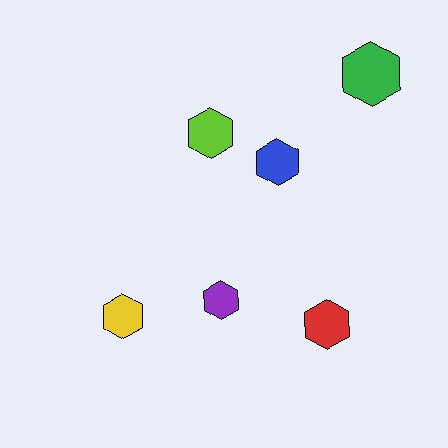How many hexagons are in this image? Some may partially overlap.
There are 6 hexagons.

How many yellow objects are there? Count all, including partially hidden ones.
There is 1 yellow object.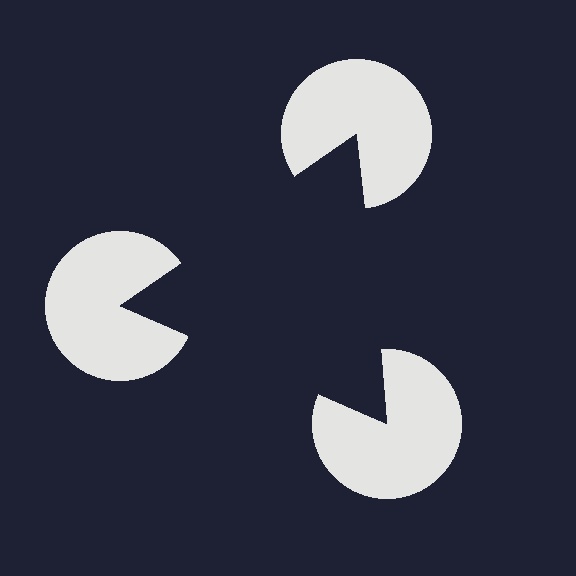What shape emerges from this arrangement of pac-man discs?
An illusory triangle — its edges are inferred from the aligned wedge cuts in the pac-man discs, not physically drawn.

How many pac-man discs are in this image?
There are 3 — one at each vertex of the illusory triangle.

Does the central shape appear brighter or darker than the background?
It typically appears slightly darker than the background, even though no actual brightness change is drawn.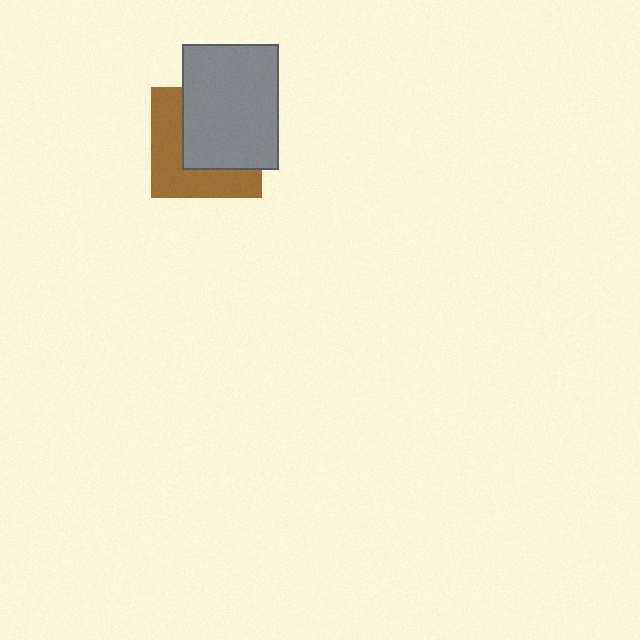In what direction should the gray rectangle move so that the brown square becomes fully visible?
The gray rectangle should move toward the upper-right. That is the shortest direction to clear the overlap and leave the brown square fully visible.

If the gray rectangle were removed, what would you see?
You would see the complete brown square.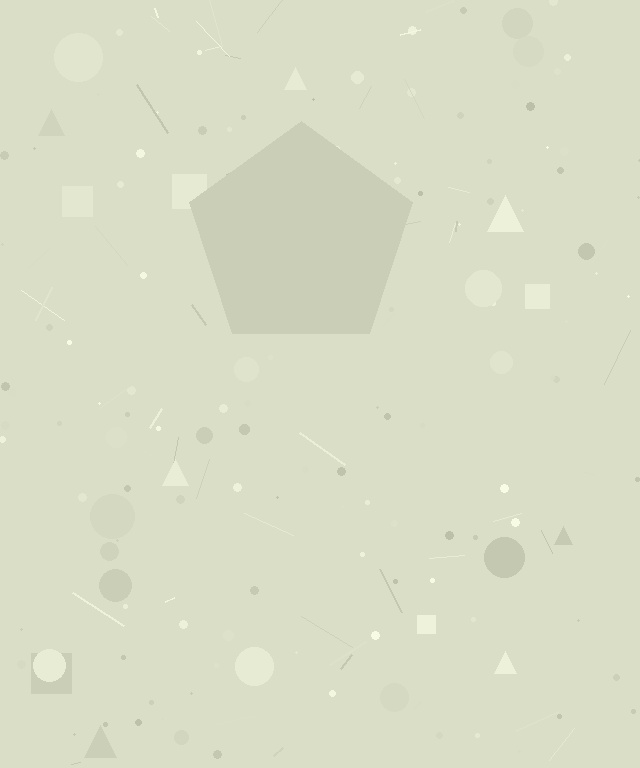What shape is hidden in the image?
A pentagon is hidden in the image.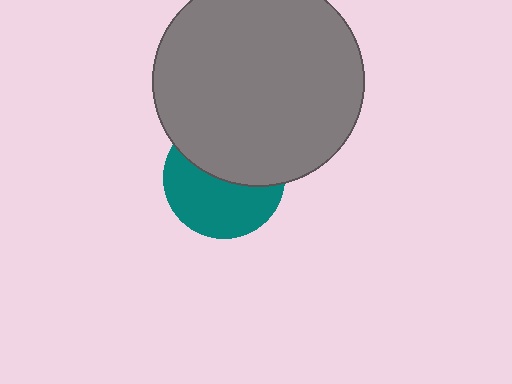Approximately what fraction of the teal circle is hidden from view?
Roughly 47% of the teal circle is hidden behind the gray circle.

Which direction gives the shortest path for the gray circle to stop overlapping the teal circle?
Moving up gives the shortest separation.